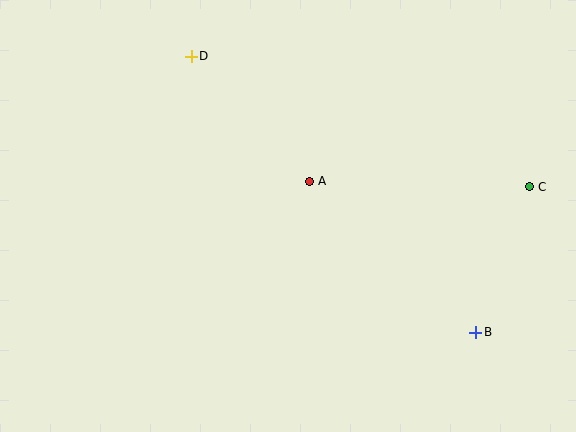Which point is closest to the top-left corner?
Point D is closest to the top-left corner.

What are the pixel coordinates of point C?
Point C is at (530, 187).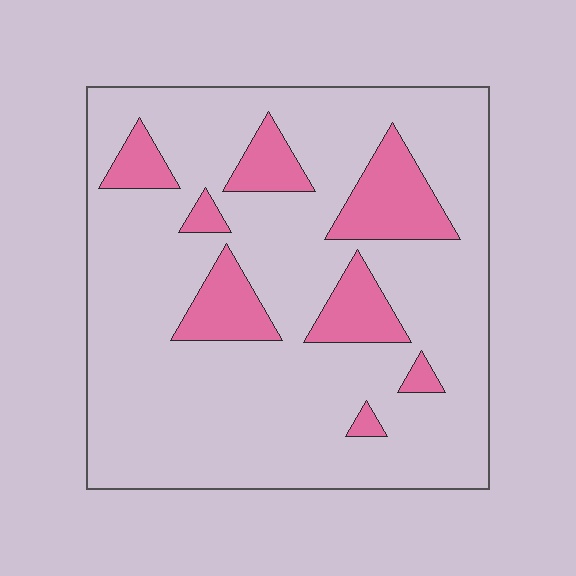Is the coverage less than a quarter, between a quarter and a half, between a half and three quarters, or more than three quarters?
Less than a quarter.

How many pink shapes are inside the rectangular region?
8.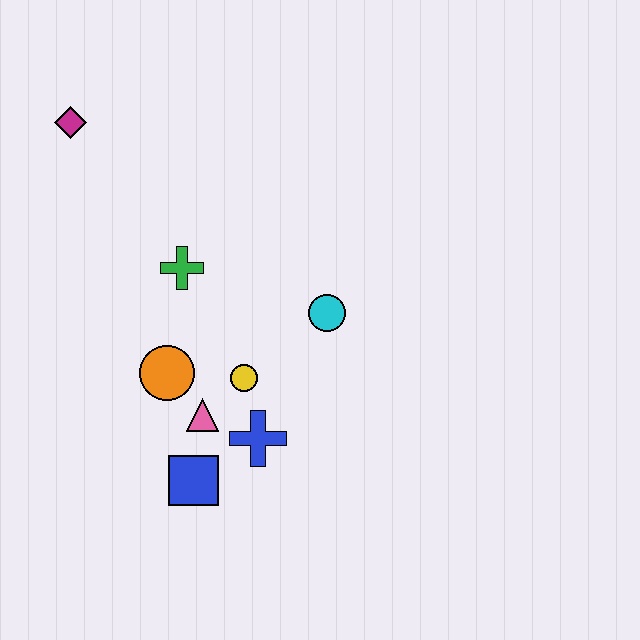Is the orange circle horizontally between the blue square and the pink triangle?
No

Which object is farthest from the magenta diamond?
The blue square is farthest from the magenta diamond.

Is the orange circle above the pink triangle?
Yes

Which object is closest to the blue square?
The pink triangle is closest to the blue square.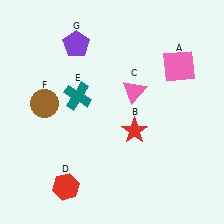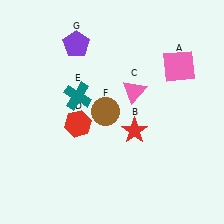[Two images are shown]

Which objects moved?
The objects that moved are: the red hexagon (D), the brown circle (F).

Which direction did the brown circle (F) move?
The brown circle (F) moved right.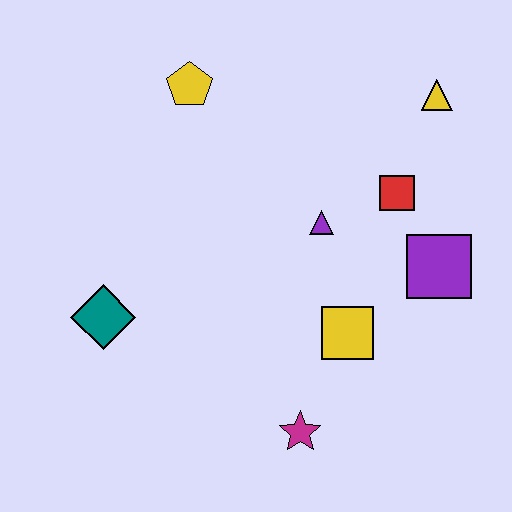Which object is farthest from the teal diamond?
The yellow triangle is farthest from the teal diamond.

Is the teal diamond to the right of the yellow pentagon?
No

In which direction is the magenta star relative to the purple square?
The magenta star is below the purple square.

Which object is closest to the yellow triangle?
The red square is closest to the yellow triangle.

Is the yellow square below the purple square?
Yes